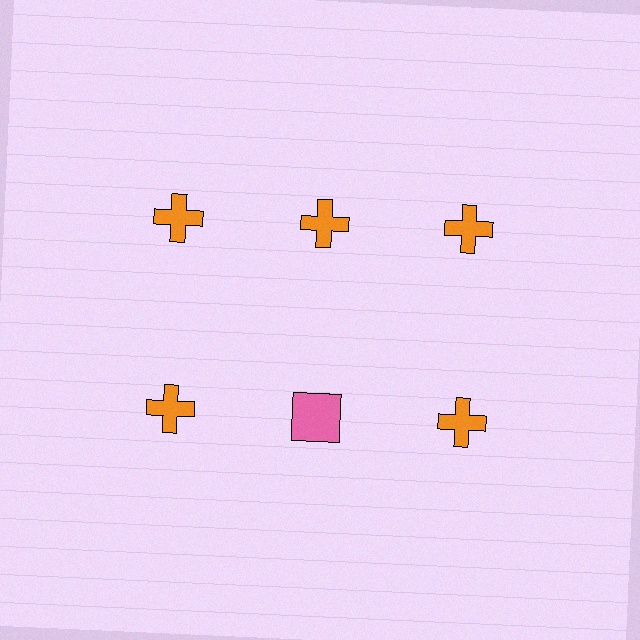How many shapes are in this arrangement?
There are 6 shapes arranged in a grid pattern.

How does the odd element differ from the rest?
It differs in both color (pink instead of orange) and shape (square instead of cross).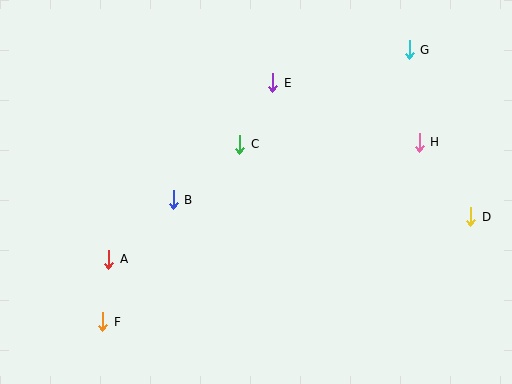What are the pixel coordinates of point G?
Point G is at (409, 50).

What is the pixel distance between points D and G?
The distance between D and G is 178 pixels.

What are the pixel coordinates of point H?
Point H is at (419, 142).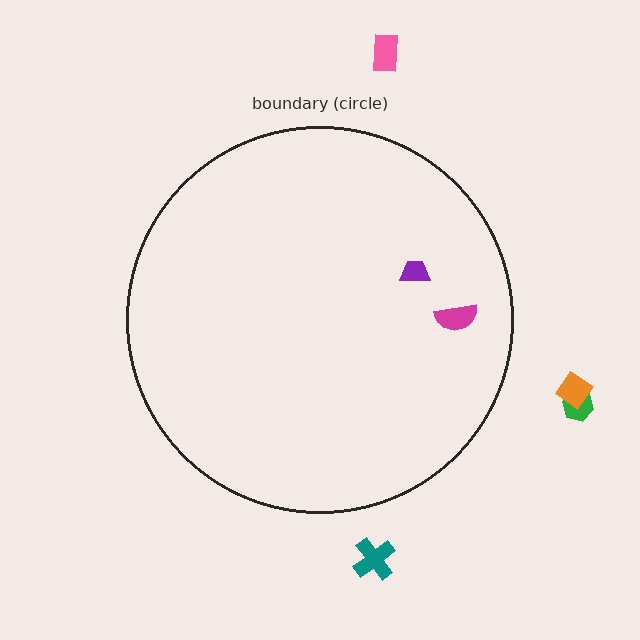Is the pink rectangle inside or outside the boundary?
Outside.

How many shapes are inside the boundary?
2 inside, 4 outside.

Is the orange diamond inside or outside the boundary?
Outside.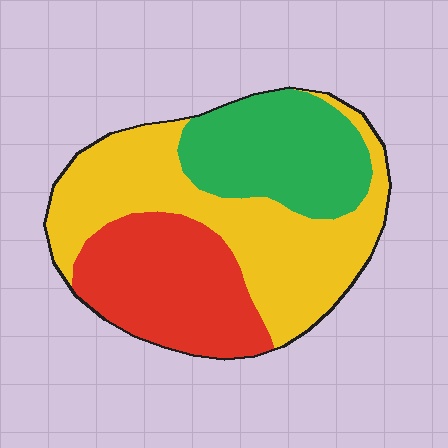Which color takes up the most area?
Yellow, at roughly 45%.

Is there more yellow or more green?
Yellow.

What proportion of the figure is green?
Green takes up about one quarter (1/4) of the figure.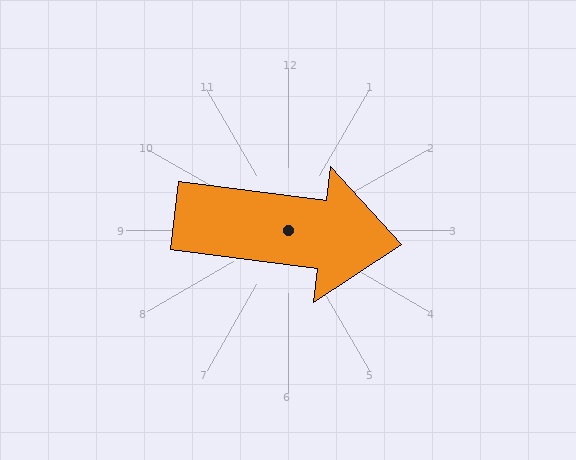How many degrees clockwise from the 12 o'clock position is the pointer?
Approximately 97 degrees.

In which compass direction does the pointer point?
East.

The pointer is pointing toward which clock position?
Roughly 3 o'clock.